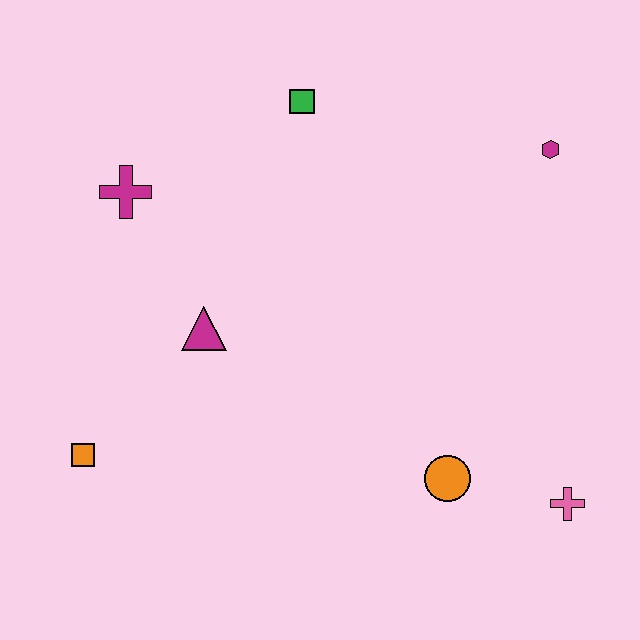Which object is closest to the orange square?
The magenta triangle is closest to the orange square.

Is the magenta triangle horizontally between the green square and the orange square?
Yes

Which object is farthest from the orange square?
The magenta hexagon is farthest from the orange square.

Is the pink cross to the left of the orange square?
No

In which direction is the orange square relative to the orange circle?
The orange square is to the left of the orange circle.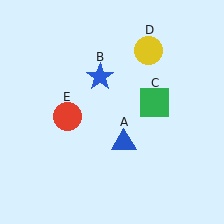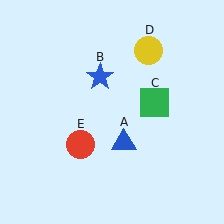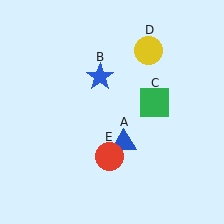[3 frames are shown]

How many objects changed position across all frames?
1 object changed position: red circle (object E).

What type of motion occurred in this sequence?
The red circle (object E) rotated counterclockwise around the center of the scene.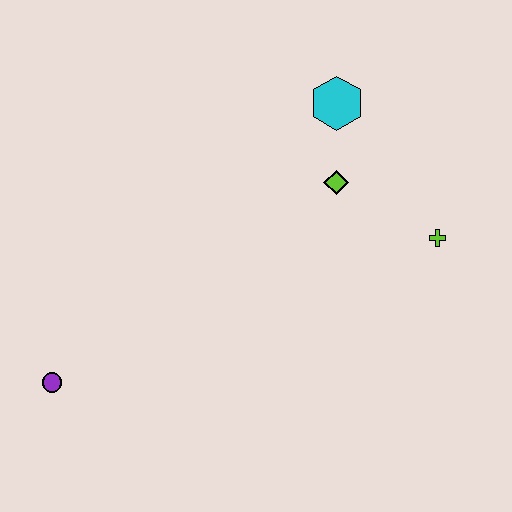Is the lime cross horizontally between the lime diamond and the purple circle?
No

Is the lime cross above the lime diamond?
No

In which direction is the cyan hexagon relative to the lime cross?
The cyan hexagon is above the lime cross.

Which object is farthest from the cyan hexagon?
The purple circle is farthest from the cyan hexagon.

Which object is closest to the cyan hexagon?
The lime diamond is closest to the cyan hexagon.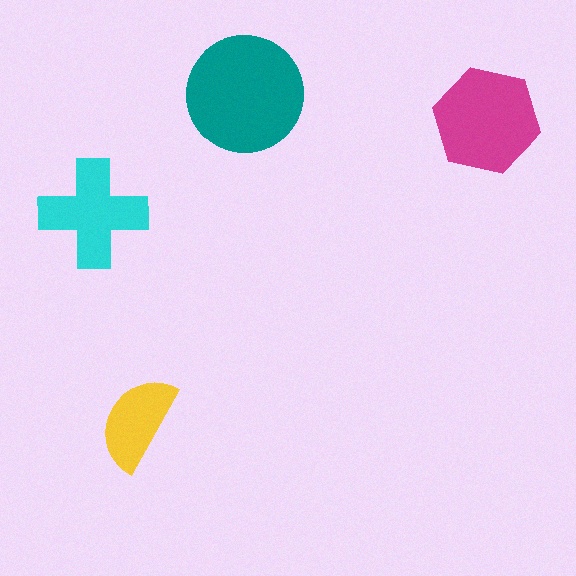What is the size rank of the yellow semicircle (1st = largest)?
4th.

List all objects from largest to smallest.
The teal circle, the magenta hexagon, the cyan cross, the yellow semicircle.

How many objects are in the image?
There are 4 objects in the image.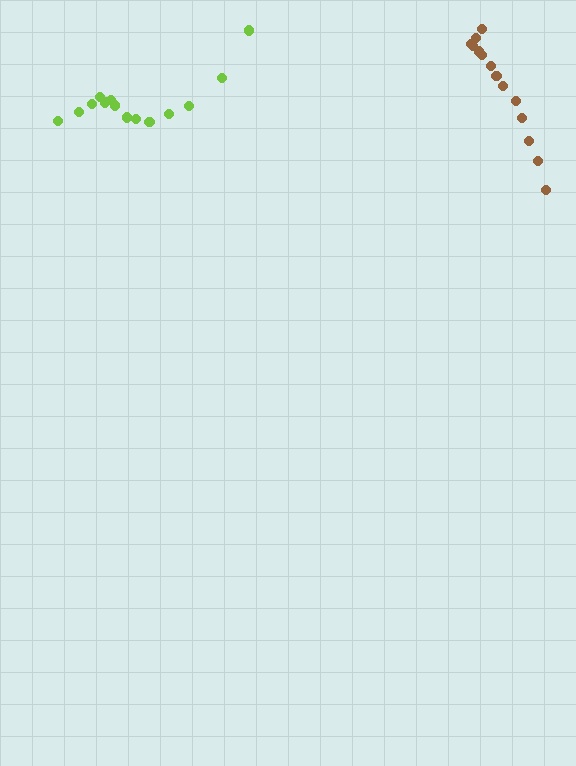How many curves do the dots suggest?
There are 2 distinct paths.